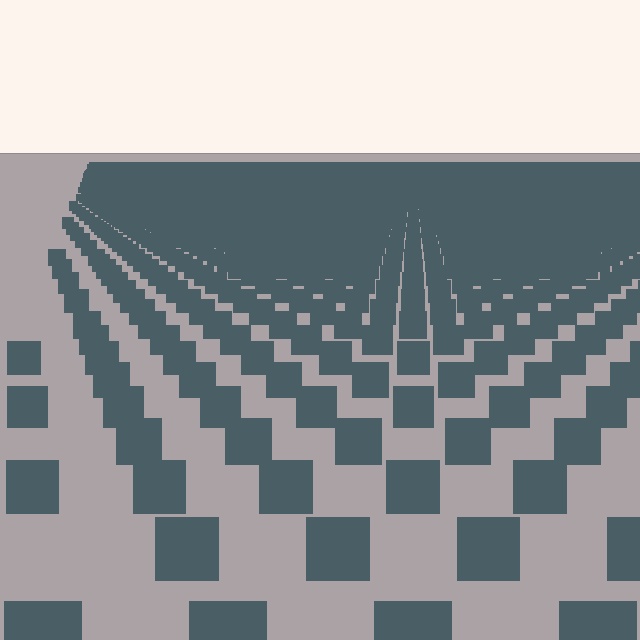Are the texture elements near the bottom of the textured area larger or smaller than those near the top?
Larger. Near the bottom, elements are closer to the viewer and appear at a bigger on-screen size.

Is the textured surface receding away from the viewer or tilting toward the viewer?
The surface is receding away from the viewer. Texture elements get smaller and denser toward the top.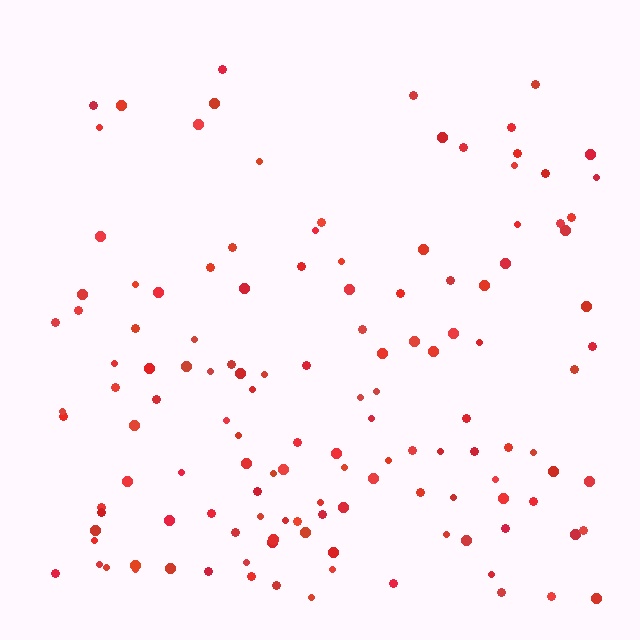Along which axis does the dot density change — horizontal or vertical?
Vertical.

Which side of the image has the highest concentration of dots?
The bottom.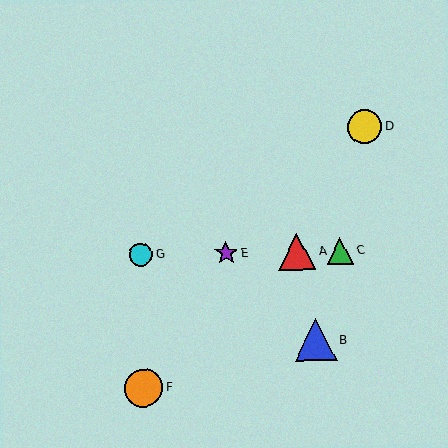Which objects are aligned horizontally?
Objects A, C, E, G are aligned horizontally.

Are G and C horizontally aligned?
Yes, both are at y≈255.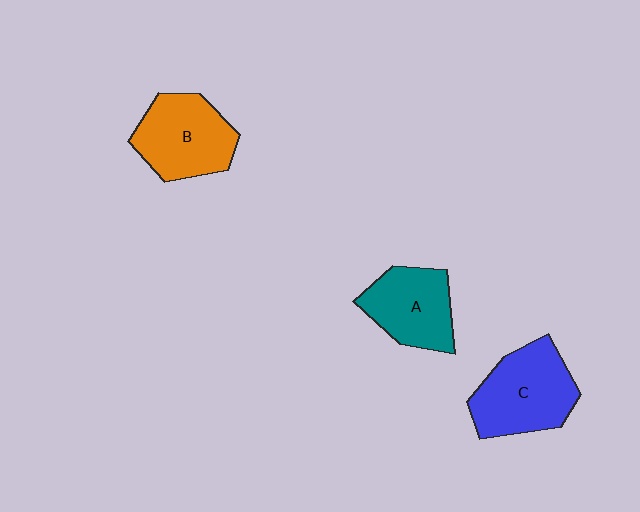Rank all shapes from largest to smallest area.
From largest to smallest: C (blue), B (orange), A (teal).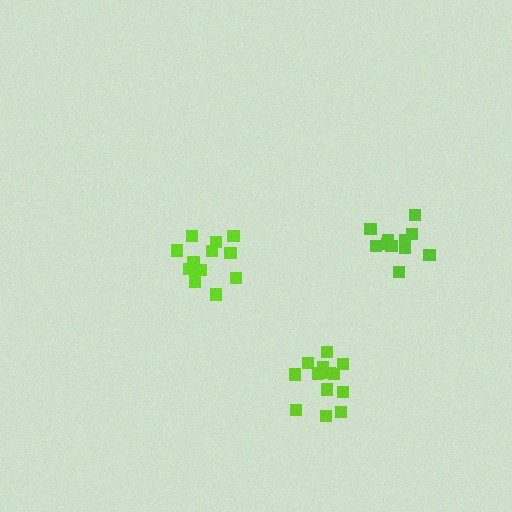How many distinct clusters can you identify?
There are 3 distinct clusters.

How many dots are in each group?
Group 1: 12 dots, Group 2: 11 dots, Group 3: 13 dots (36 total).